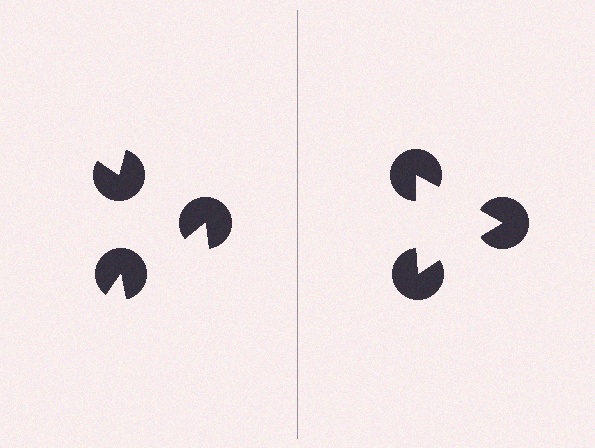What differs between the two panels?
The pac-man discs are positioned identically on both sides; only the wedge orientations differ. On the right they align to a triangle; on the left they are misaligned.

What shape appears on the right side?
An illusory triangle.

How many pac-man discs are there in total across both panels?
6 — 3 on each side.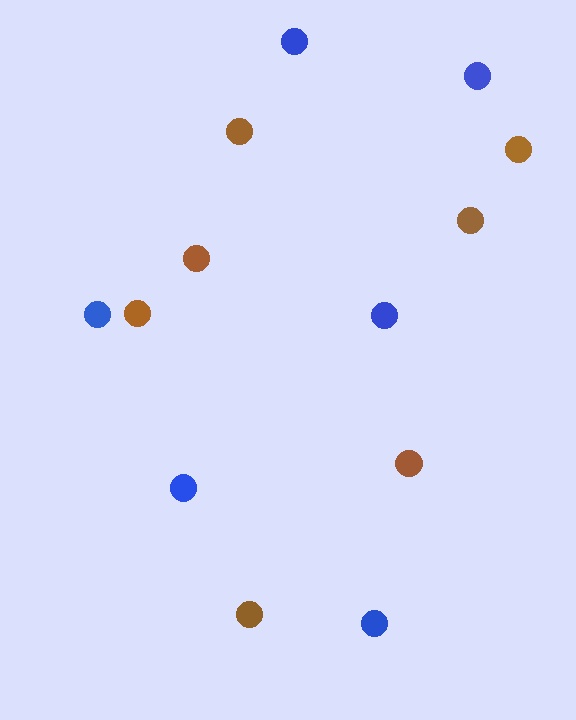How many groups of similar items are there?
There are 2 groups: one group of brown circles (7) and one group of blue circles (6).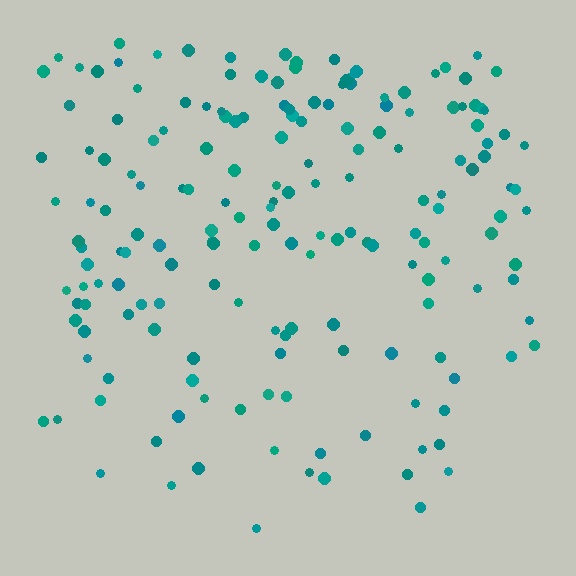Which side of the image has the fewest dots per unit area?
The bottom.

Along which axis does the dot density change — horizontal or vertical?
Vertical.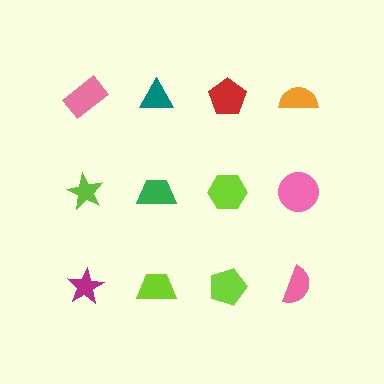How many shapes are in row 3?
4 shapes.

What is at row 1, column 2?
A teal triangle.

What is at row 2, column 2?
A green trapezoid.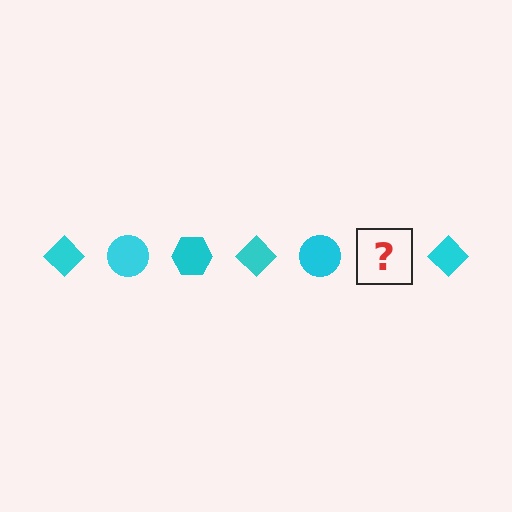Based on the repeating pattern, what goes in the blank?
The blank should be a cyan hexagon.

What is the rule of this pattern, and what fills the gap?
The rule is that the pattern cycles through diamond, circle, hexagon shapes in cyan. The gap should be filled with a cyan hexagon.